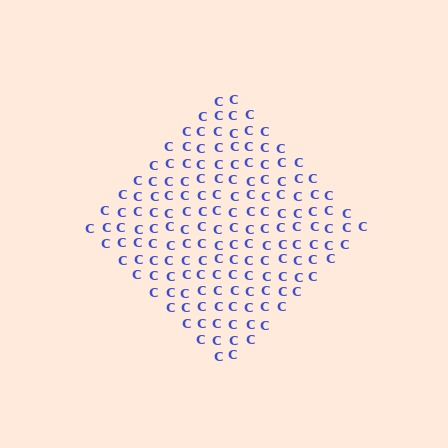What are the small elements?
The small elements are letter C's.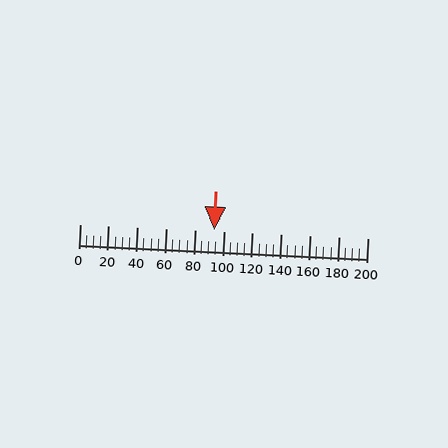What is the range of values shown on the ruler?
The ruler shows values from 0 to 200.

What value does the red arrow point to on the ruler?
The red arrow points to approximately 94.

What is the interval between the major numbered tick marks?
The major tick marks are spaced 20 units apart.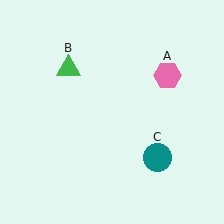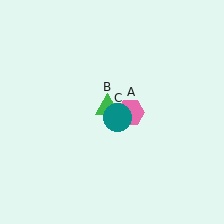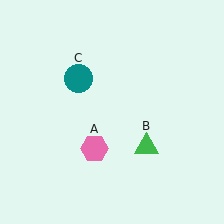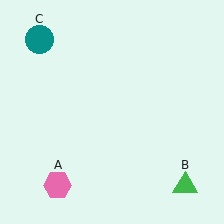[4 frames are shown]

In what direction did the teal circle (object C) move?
The teal circle (object C) moved up and to the left.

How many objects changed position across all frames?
3 objects changed position: pink hexagon (object A), green triangle (object B), teal circle (object C).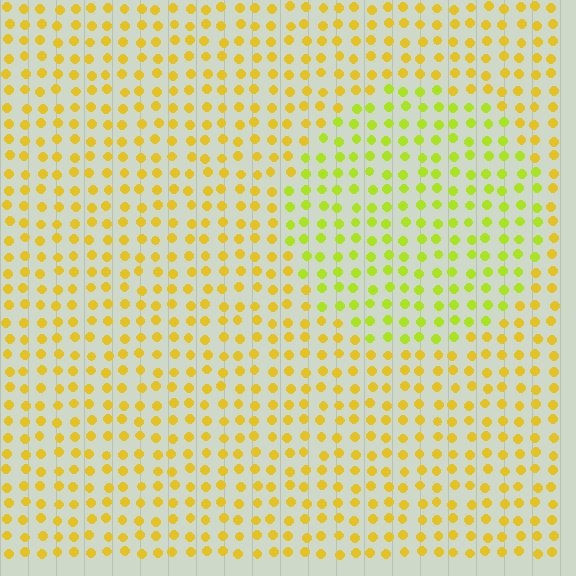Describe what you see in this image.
The image is filled with small yellow elements in a uniform arrangement. A circle-shaped region is visible where the elements are tinted to a slightly different hue, forming a subtle color boundary.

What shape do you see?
I see a circle.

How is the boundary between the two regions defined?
The boundary is defined purely by a slight shift in hue (about 29 degrees). Spacing, size, and orientation are identical on both sides.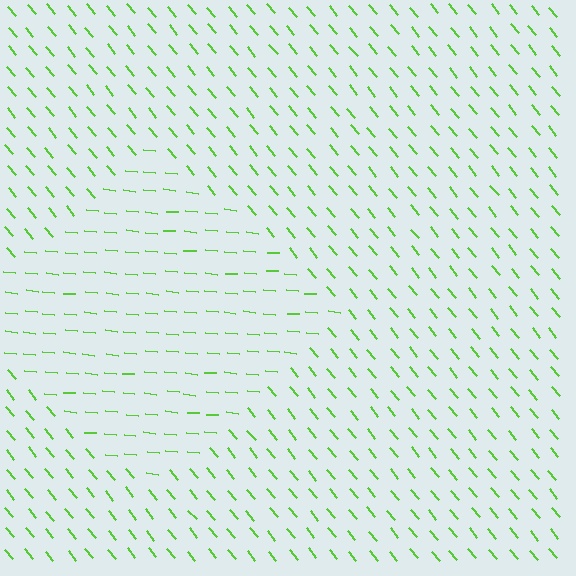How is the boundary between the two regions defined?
The boundary is defined purely by a change in line orientation (approximately 45 degrees difference). All lines are the same color and thickness.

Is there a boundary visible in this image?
Yes, there is a texture boundary formed by a change in line orientation.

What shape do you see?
I see a diamond.